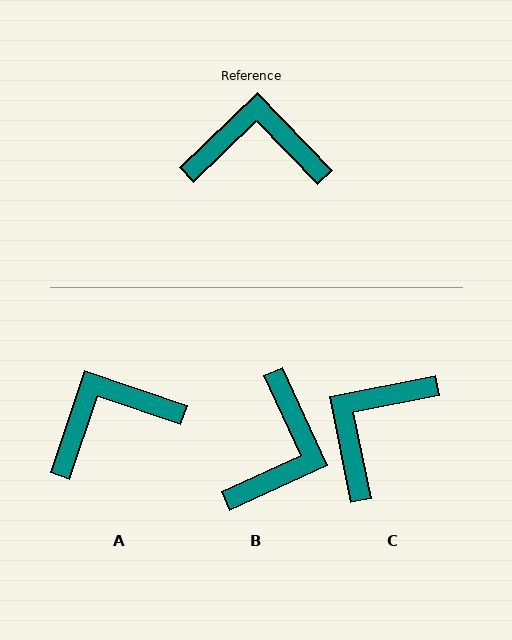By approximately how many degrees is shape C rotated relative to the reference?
Approximately 57 degrees counter-clockwise.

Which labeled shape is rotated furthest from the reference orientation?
B, about 109 degrees away.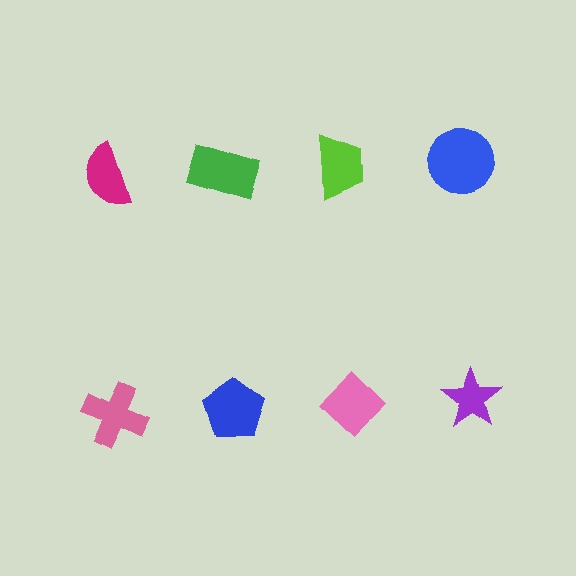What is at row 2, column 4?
A purple star.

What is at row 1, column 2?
A green rectangle.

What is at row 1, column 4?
A blue circle.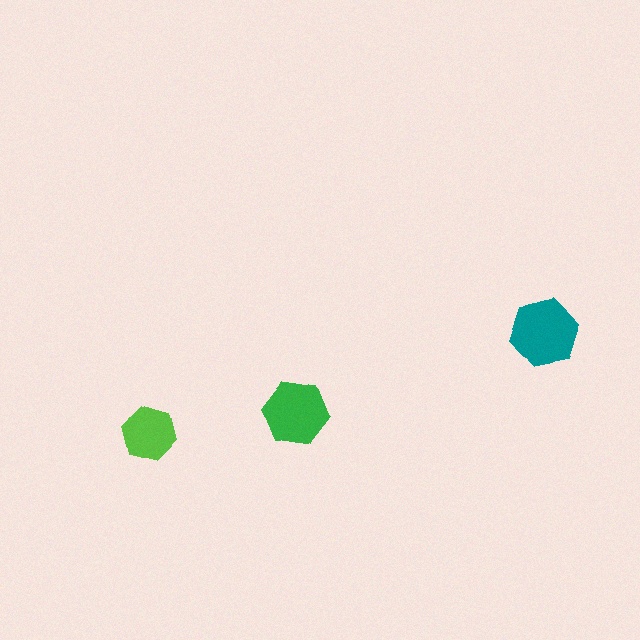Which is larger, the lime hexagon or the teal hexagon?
The teal one.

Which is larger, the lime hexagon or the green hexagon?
The green one.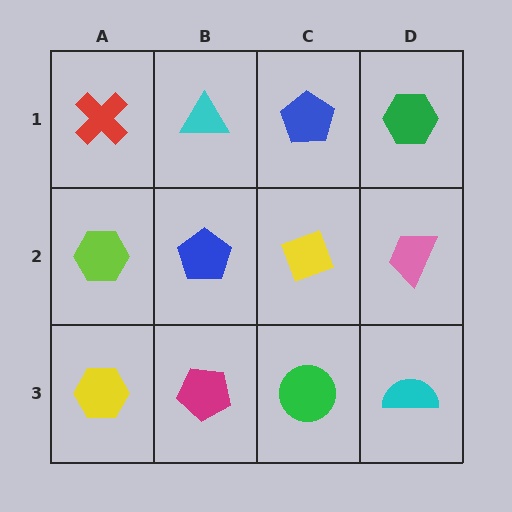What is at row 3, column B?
A magenta pentagon.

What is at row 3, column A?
A yellow hexagon.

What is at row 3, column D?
A cyan semicircle.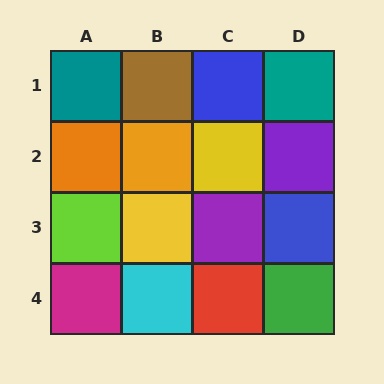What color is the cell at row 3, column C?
Purple.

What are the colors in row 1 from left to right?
Teal, brown, blue, teal.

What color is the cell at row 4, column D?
Green.